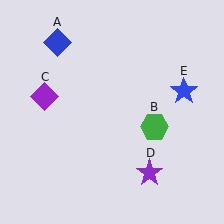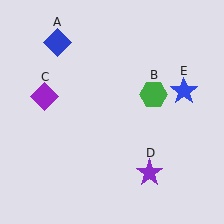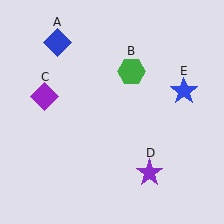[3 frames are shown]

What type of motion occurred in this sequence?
The green hexagon (object B) rotated counterclockwise around the center of the scene.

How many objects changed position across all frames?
1 object changed position: green hexagon (object B).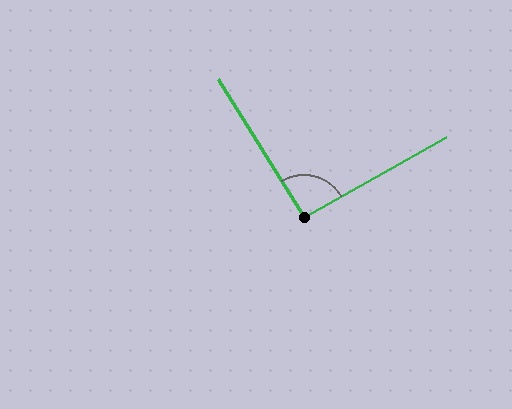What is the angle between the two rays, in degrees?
Approximately 92 degrees.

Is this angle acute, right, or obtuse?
It is approximately a right angle.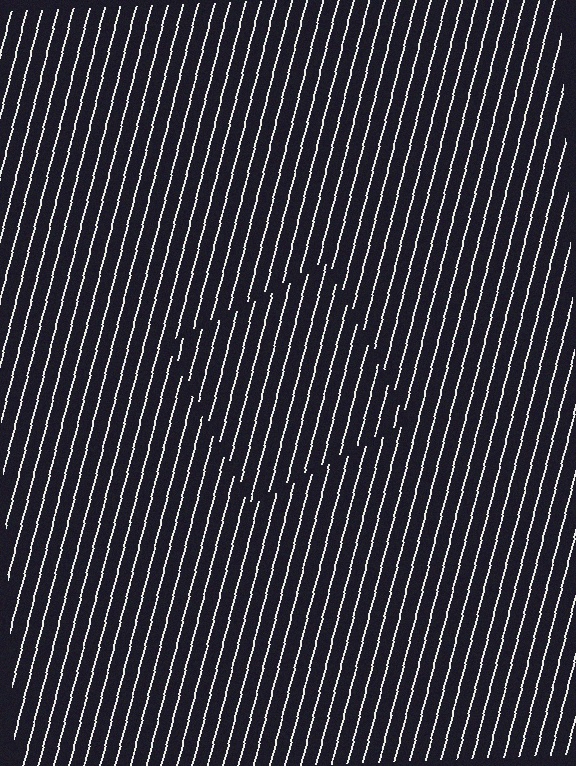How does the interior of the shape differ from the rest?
The interior of the shape contains the same grating, shifted by half a period — the contour is defined by the phase discontinuity where line-ends from the inner and outer gratings abut.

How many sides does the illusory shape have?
4 sides — the line-ends trace a square.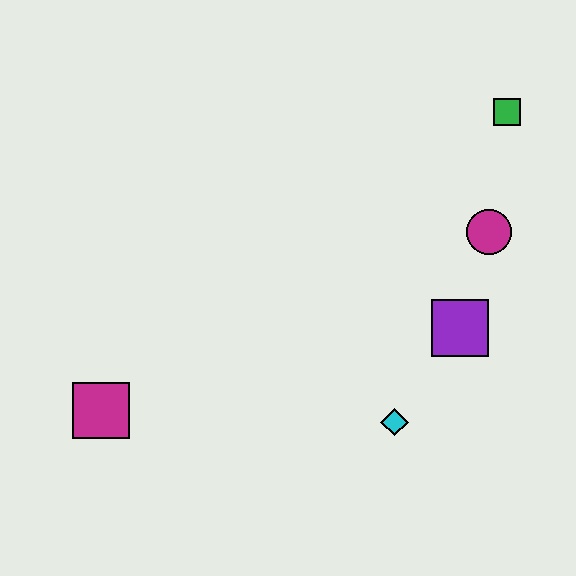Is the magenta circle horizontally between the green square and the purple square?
Yes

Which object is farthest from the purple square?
The magenta square is farthest from the purple square.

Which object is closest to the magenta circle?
The purple square is closest to the magenta circle.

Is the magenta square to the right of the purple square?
No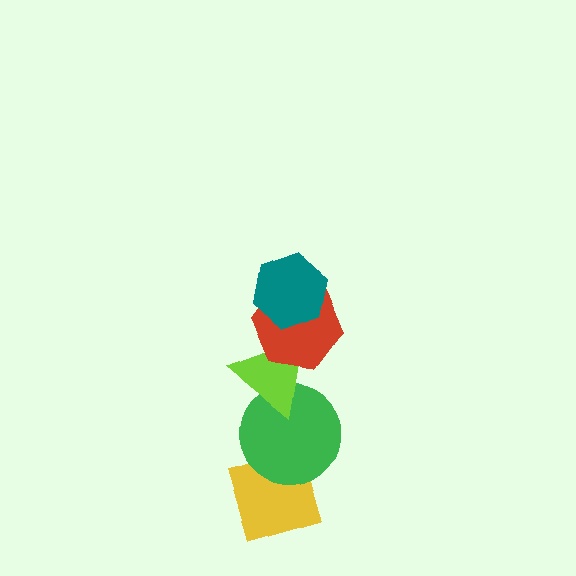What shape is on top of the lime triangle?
The red hexagon is on top of the lime triangle.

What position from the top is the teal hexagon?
The teal hexagon is 1st from the top.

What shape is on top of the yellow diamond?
The green circle is on top of the yellow diamond.